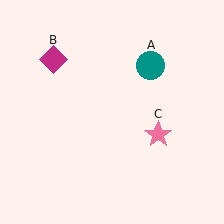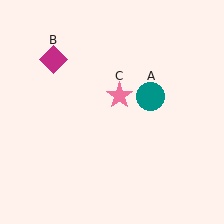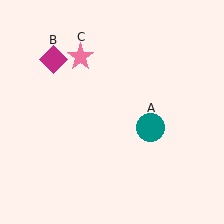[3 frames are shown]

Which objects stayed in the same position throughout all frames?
Magenta diamond (object B) remained stationary.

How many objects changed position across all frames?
2 objects changed position: teal circle (object A), pink star (object C).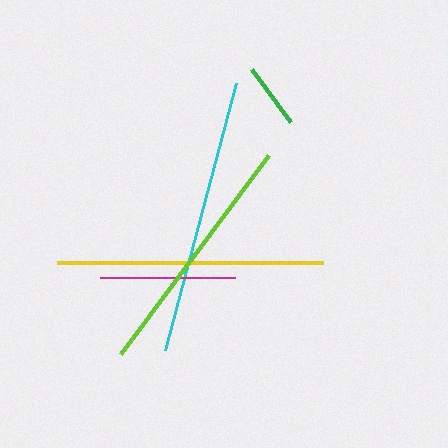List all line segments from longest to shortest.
From longest to shortest: cyan, yellow, lime, magenta, green.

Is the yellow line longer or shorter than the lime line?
The yellow line is longer than the lime line.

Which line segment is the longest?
The cyan line is the longest at approximately 276 pixels.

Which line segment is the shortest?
The green line is the shortest at approximately 66 pixels.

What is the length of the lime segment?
The lime segment is approximately 248 pixels long.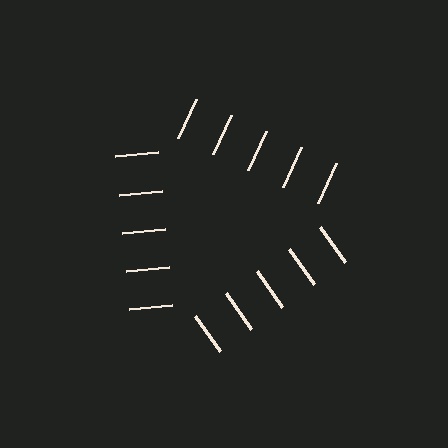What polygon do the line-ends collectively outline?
An illusory triangle — the line segments terminate on its edges but no continuous stroke is drawn.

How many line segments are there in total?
15 — 5 along each of the 3 edges.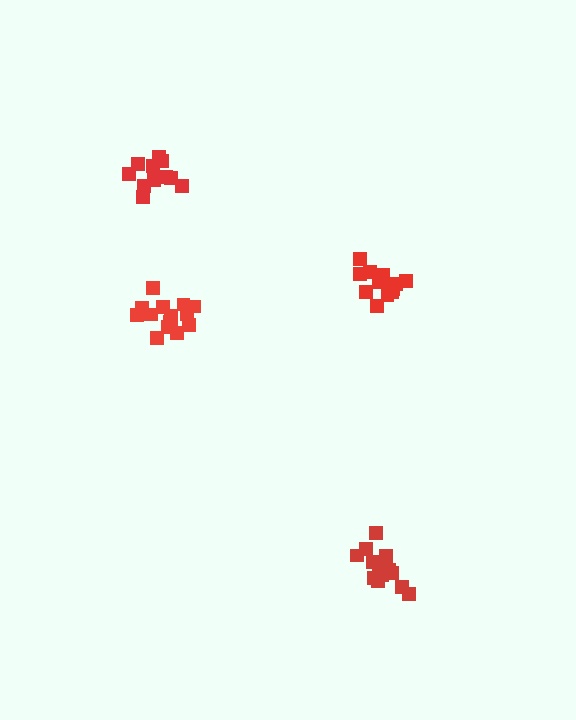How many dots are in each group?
Group 1: 11 dots, Group 2: 16 dots, Group 3: 13 dots, Group 4: 14 dots (54 total).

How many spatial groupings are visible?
There are 4 spatial groupings.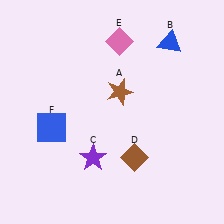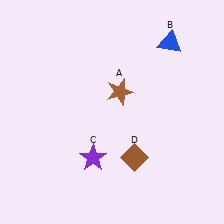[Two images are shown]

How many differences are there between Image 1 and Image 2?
There are 2 differences between the two images.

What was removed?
The pink diamond (E), the blue square (F) were removed in Image 2.